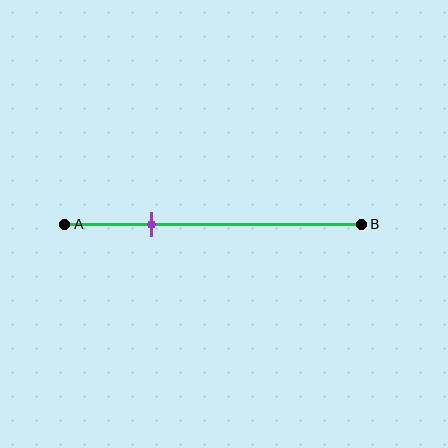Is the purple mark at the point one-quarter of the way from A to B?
No, the mark is at about 30% from A, not at the 25% one-quarter point.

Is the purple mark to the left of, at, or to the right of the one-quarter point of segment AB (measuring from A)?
The purple mark is to the right of the one-quarter point of segment AB.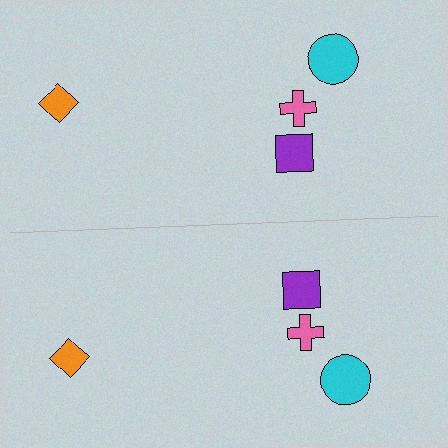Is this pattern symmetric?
Yes, this pattern has bilateral (reflection) symmetry.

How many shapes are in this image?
There are 8 shapes in this image.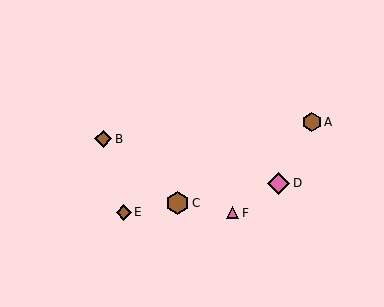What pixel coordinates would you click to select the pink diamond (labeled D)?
Click at (279, 183) to select the pink diamond D.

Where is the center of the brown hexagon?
The center of the brown hexagon is at (178, 203).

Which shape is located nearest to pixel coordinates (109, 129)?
The brown diamond (labeled B) at (103, 139) is nearest to that location.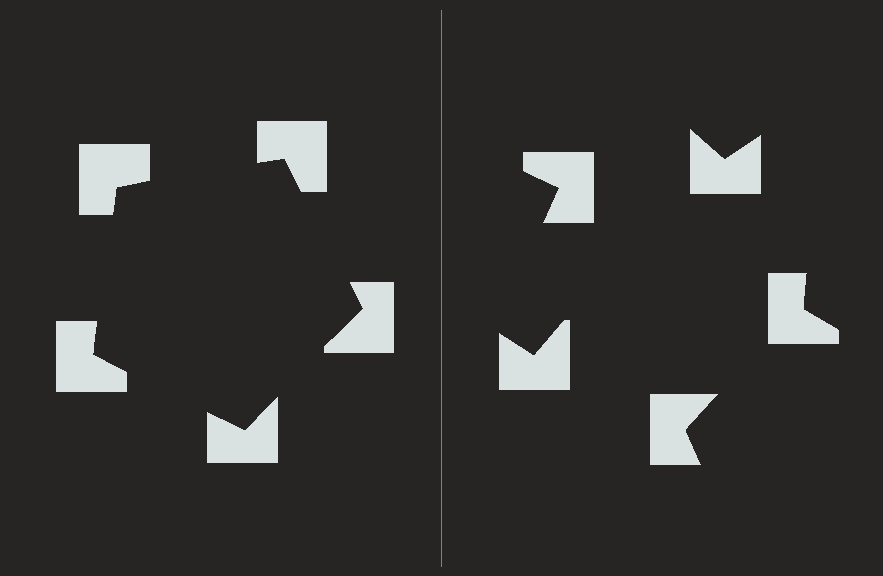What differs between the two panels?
The notched squares are positioned identically on both sides; only the wedge orientations differ. On the left they align to a pentagon; on the right they are misaligned.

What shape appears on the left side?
An illusory pentagon.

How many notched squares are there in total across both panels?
10 — 5 on each side.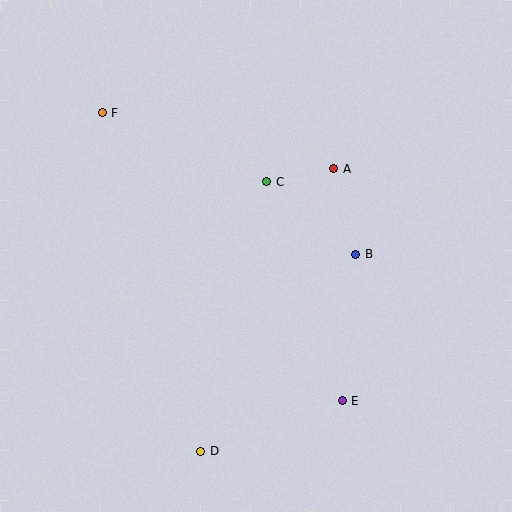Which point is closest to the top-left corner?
Point F is closest to the top-left corner.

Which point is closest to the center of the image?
Point C at (267, 182) is closest to the center.